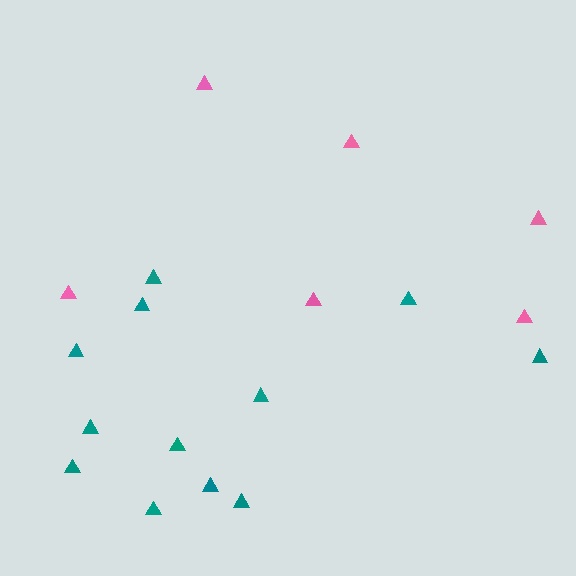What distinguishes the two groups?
There are 2 groups: one group of teal triangles (12) and one group of pink triangles (6).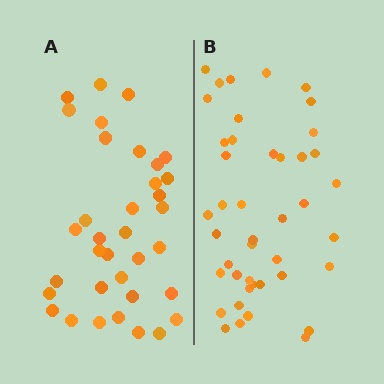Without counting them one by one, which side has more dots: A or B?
Region B (the right region) has more dots.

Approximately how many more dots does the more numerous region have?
Region B has roughly 8 or so more dots than region A.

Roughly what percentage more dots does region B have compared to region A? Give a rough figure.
About 25% more.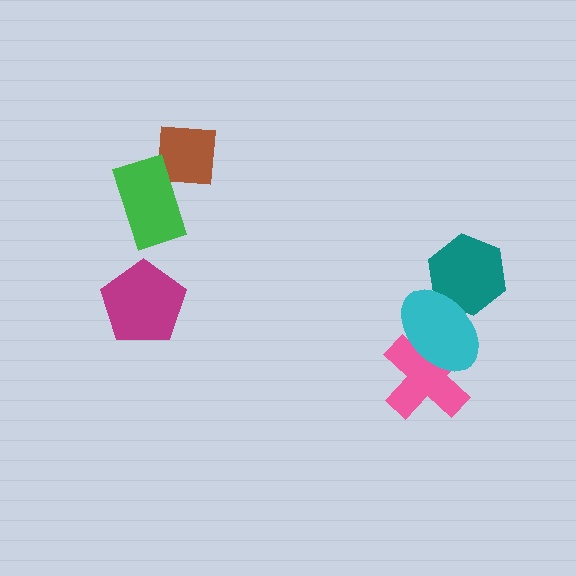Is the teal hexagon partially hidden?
Yes, it is partially covered by another shape.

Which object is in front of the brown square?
The green rectangle is in front of the brown square.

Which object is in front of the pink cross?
The cyan ellipse is in front of the pink cross.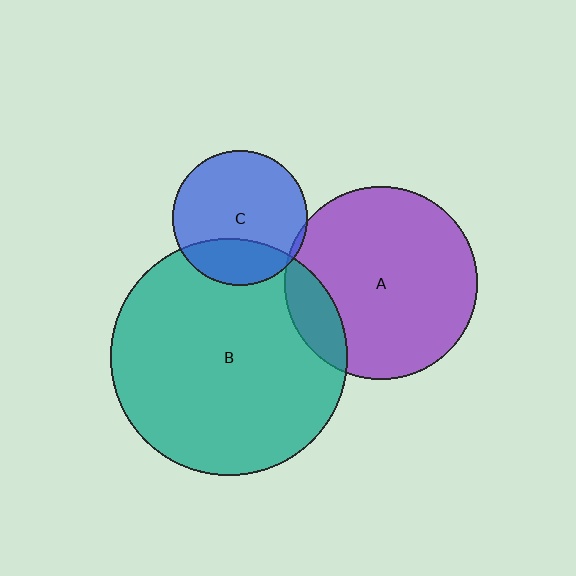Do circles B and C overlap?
Yes.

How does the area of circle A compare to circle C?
Approximately 2.1 times.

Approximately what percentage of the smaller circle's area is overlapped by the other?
Approximately 25%.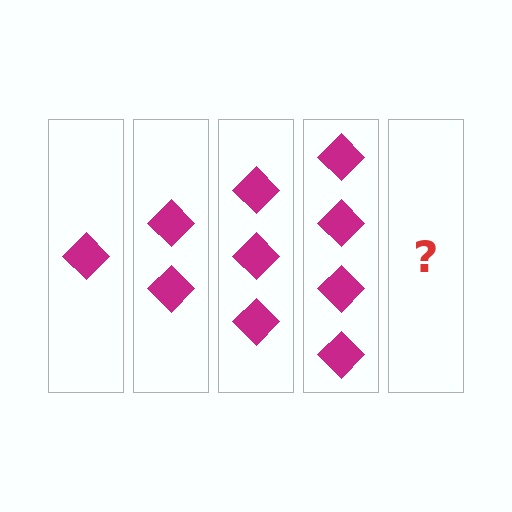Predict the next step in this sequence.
The next step is 5 diamonds.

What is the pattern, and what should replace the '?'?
The pattern is that each step adds one more diamond. The '?' should be 5 diamonds.